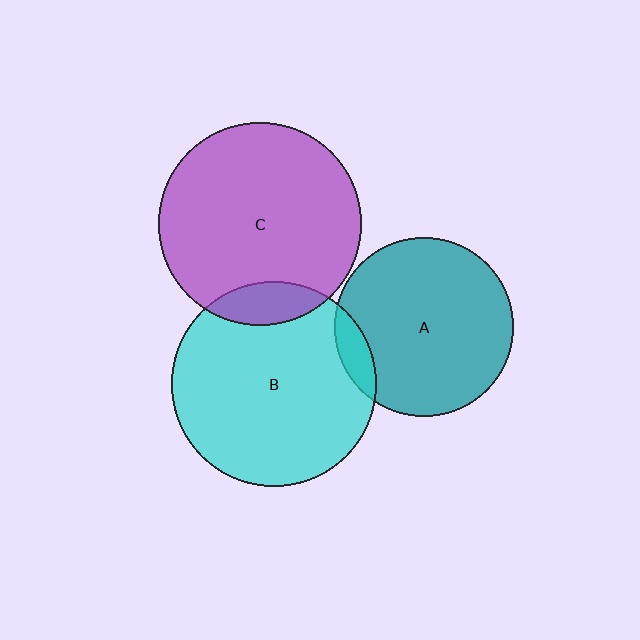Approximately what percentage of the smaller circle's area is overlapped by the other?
Approximately 10%.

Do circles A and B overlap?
Yes.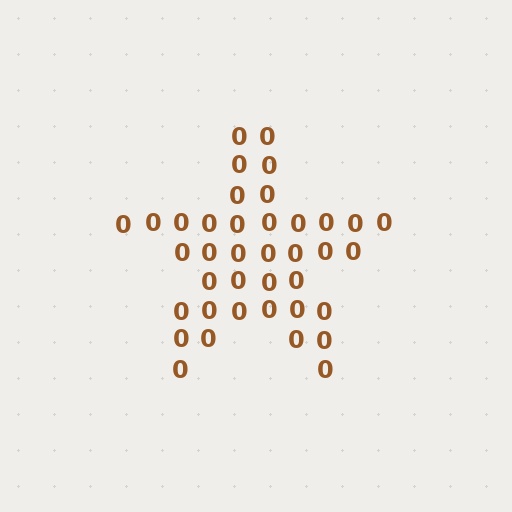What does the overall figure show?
The overall figure shows a star.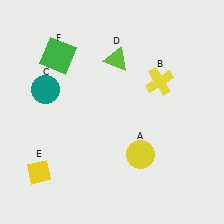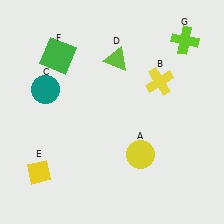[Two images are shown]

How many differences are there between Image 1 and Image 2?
There is 1 difference between the two images.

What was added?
A lime cross (G) was added in Image 2.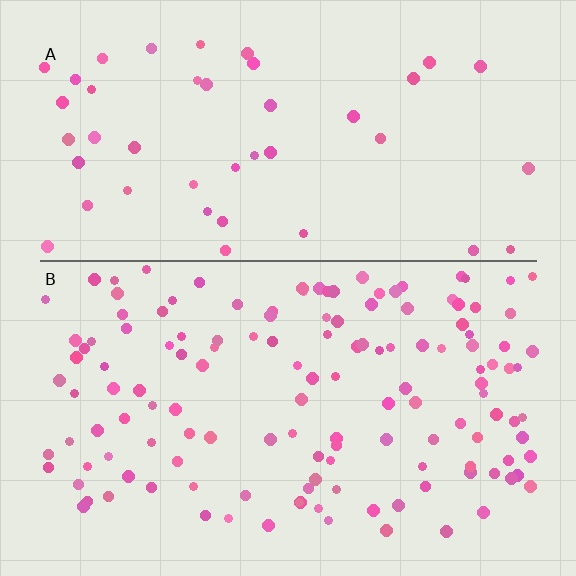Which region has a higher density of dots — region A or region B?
B (the bottom).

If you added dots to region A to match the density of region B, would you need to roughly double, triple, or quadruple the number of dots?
Approximately triple.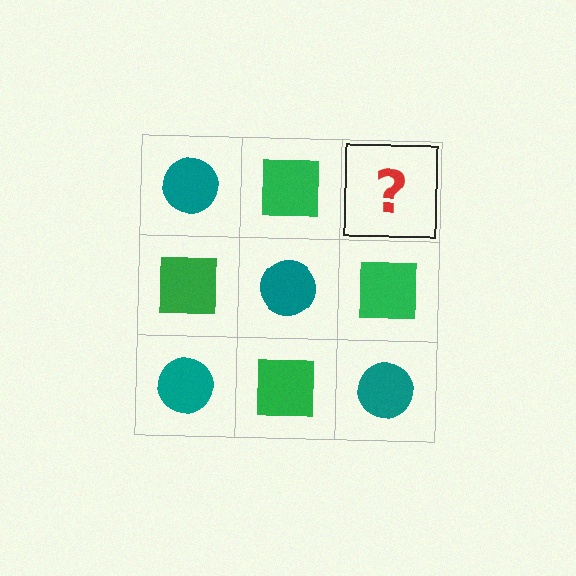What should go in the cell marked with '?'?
The missing cell should contain a teal circle.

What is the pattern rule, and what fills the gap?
The rule is that it alternates teal circle and green square in a checkerboard pattern. The gap should be filled with a teal circle.